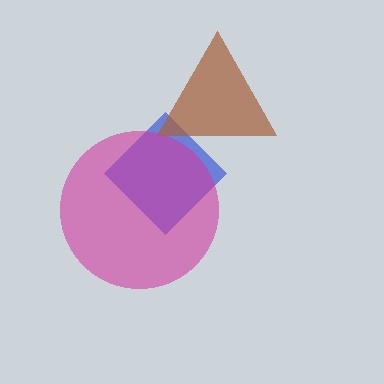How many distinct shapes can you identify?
There are 3 distinct shapes: a blue diamond, a magenta circle, a brown triangle.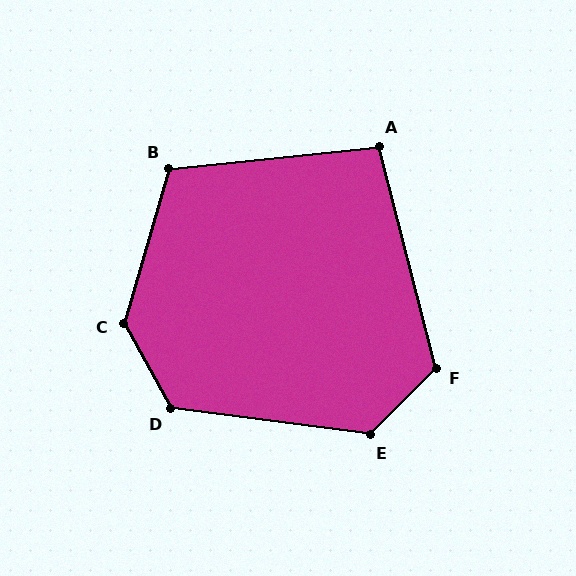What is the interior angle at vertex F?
Approximately 121 degrees (obtuse).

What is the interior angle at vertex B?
Approximately 113 degrees (obtuse).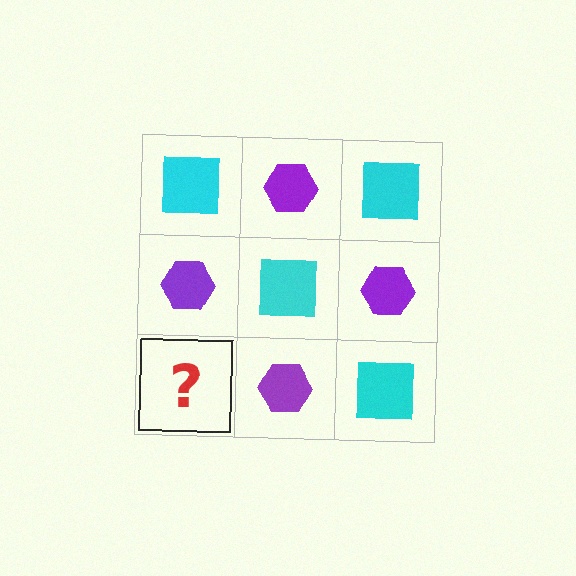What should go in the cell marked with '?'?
The missing cell should contain a cyan square.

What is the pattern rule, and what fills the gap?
The rule is that it alternates cyan square and purple hexagon in a checkerboard pattern. The gap should be filled with a cyan square.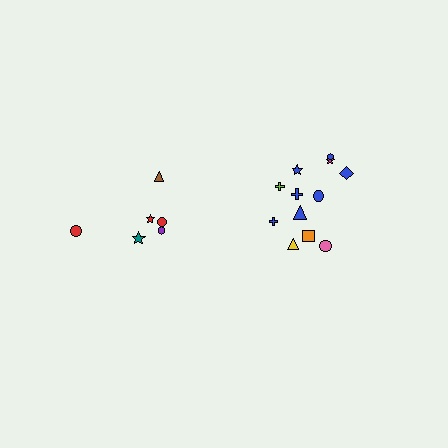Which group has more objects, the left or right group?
The right group.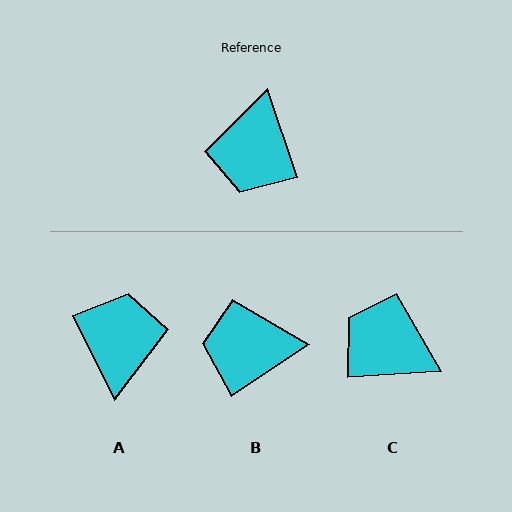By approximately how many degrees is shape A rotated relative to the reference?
Approximately 173 degrees clockwise.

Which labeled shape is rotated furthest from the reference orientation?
A, about 173 degrees away.